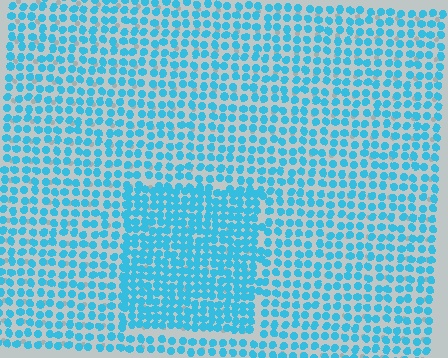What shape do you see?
I see a rectangle.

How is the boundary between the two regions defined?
The boundary is defined by a change in element density (approximately 1.7x ratio). All elements are the same color, size, and shape.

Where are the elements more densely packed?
The elements are more densely packed inside the rectangle boundary.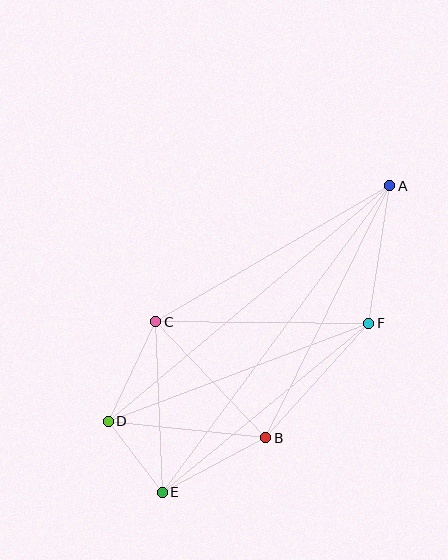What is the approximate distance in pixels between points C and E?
The distance between C and E is approximately 171 pixels.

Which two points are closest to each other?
Points D and E are closest to each other.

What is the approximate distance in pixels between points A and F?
The distance between A and F is approximately 139 pixels.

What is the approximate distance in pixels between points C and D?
The distance between C and D is approximately 111 pixels.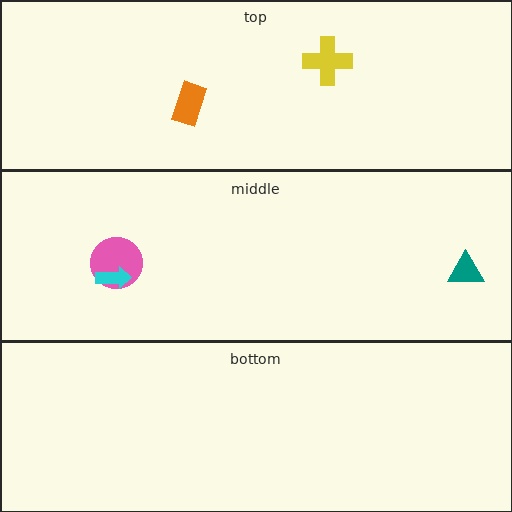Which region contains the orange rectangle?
The top region.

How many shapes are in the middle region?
3.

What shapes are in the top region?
The yellow cross, the orange rectangle.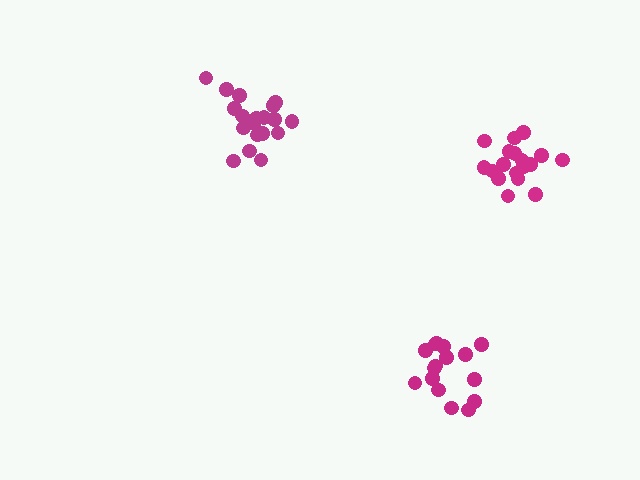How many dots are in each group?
Group 1: 19 dots, Group 2: 16 dots, Group 3: 19 dots (54 total).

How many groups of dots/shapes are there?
There are 3 groups.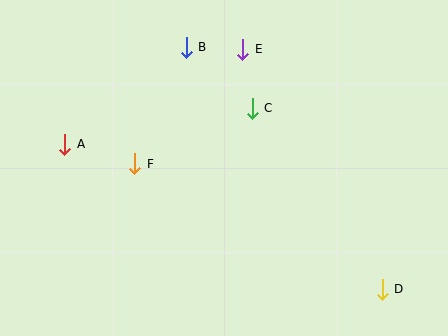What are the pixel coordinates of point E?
Point E is at (243, 49).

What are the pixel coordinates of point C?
Point C is at (252, 108).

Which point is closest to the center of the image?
Point C at (252, 108) is closest to the center.